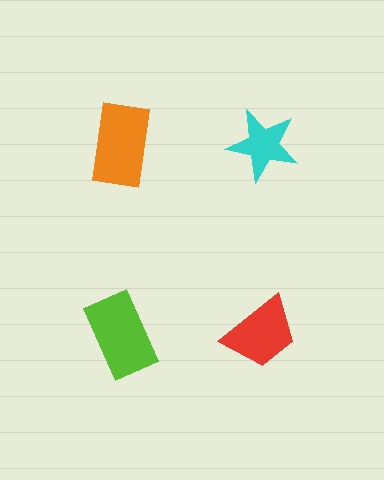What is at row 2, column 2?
A red trapezoid.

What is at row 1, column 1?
An orange rectangle.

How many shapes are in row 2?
2 shapes.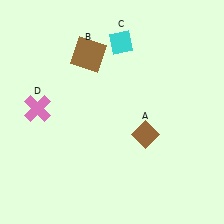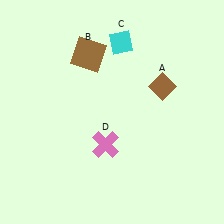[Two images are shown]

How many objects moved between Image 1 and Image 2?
2 objects moved between the two images.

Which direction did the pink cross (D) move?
The pink cross (D) moved right.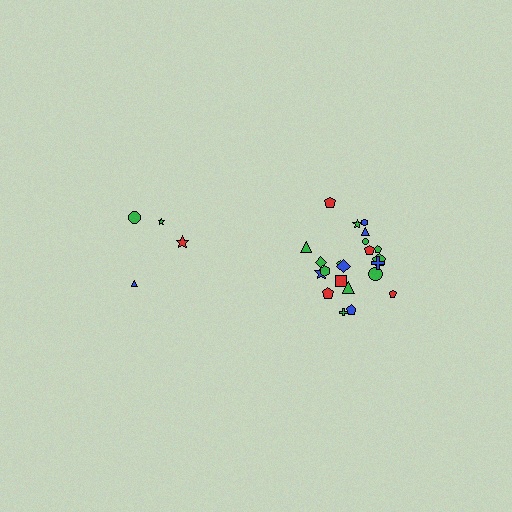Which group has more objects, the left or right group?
The right group.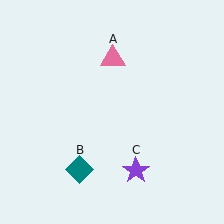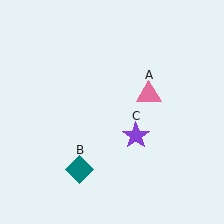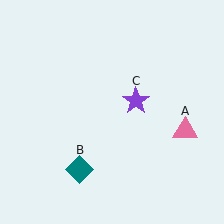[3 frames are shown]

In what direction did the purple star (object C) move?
The purple star (object C) moved up.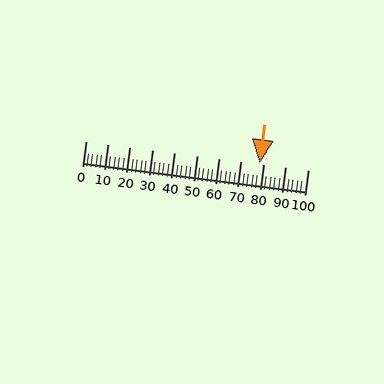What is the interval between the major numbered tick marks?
The major tick marks are spaced 10 units apart.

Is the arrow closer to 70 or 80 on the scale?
The arrow is closer to 80.